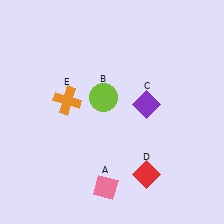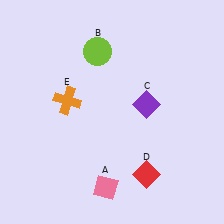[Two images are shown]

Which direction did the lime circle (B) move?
The lime circle (B) moved up.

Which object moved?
The lime circle (B) moved up.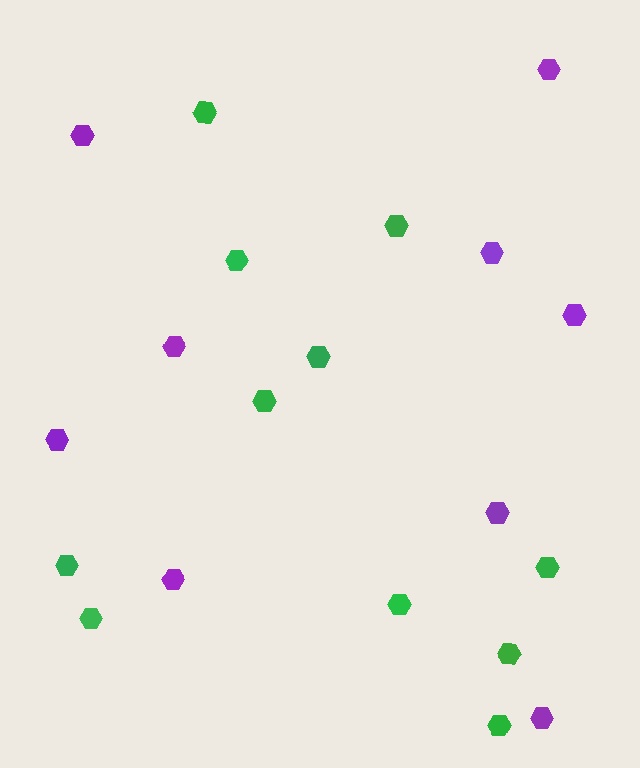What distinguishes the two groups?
There are 2 groups: one group of purple hexagons (9) and one group of green hexagons (11).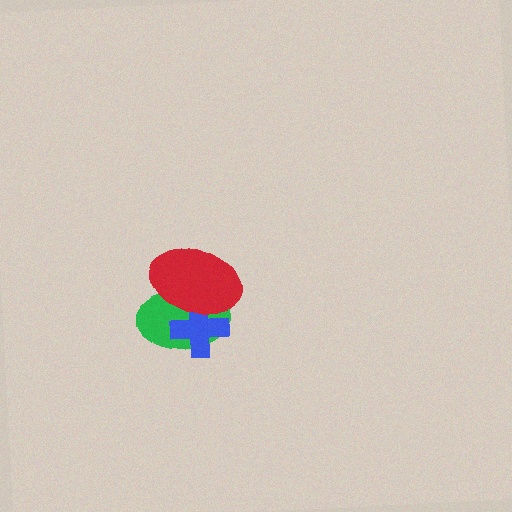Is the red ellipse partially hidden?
No, no other shape covers it.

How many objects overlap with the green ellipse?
2 objects overlap with the green ellipse.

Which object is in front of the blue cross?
The red ellipse is in front of the blue cross.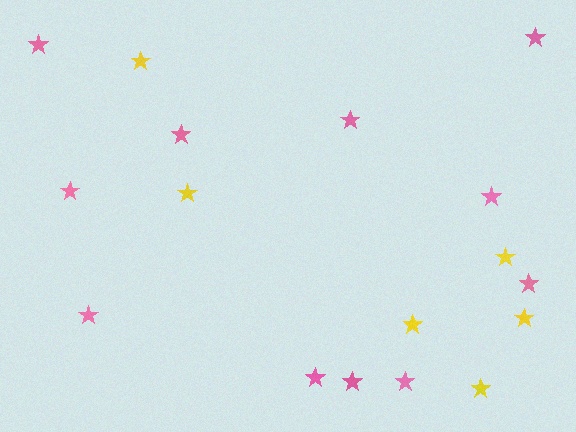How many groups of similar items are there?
There are 2 groups: one group of yellow stars (6) and one group of pink stars (11).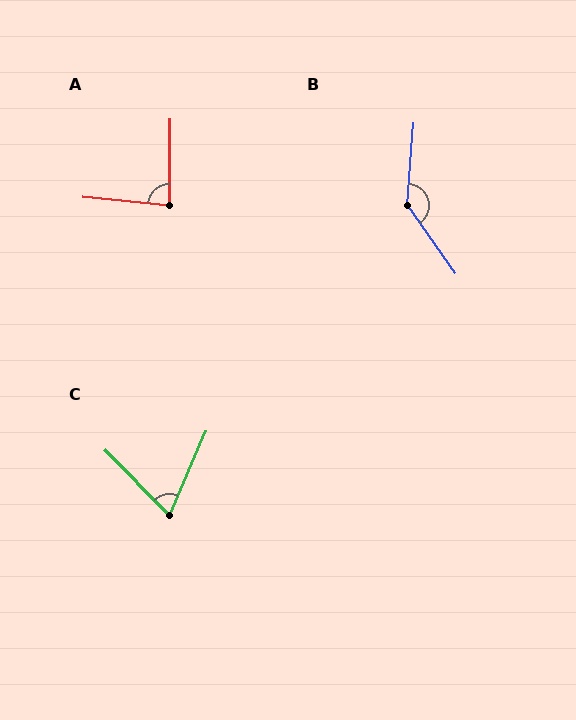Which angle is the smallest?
C, at approximately 68 degrees.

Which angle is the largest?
B, at approximately 141 degrees.